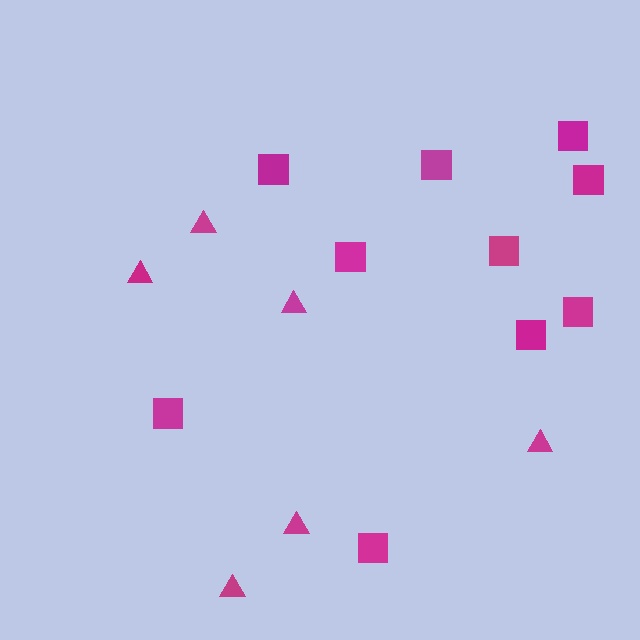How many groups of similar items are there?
There are 2 groups: one group of squares (10) and one group of triangles (6).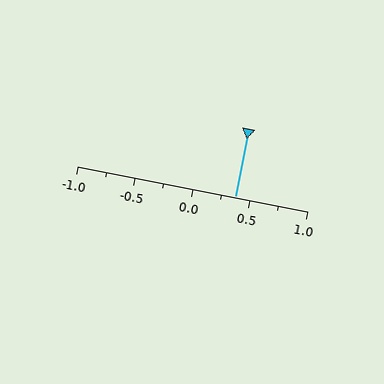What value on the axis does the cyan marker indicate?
The marker indicates approximately 0.38.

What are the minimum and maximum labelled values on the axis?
The axis runs from -1.0 to 1.0.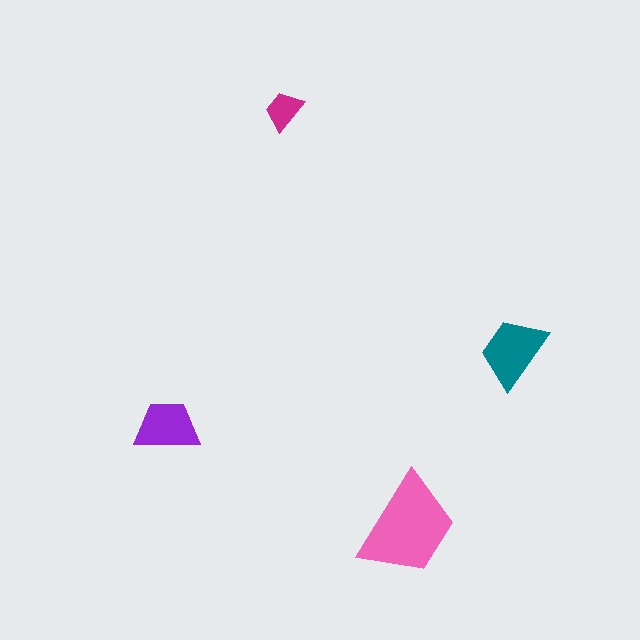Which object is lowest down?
The pink trapezoid is bottommost.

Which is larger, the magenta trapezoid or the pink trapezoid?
The pink one.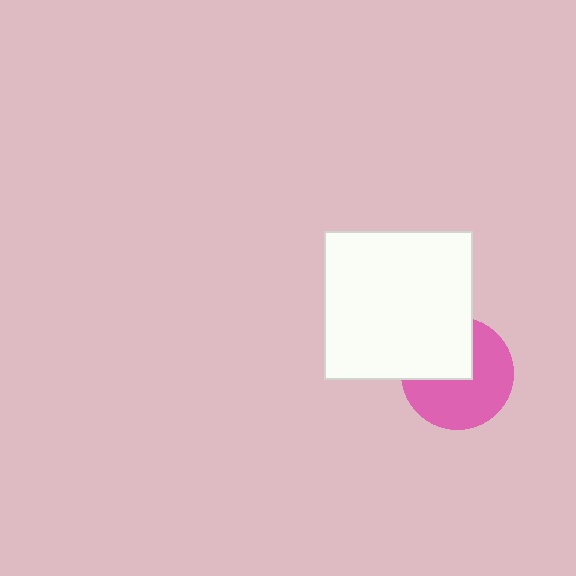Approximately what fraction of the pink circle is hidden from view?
Roughly 38% of the pink circle is hidden behind the white square.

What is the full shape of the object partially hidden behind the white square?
The partially hidden object is a pink circle.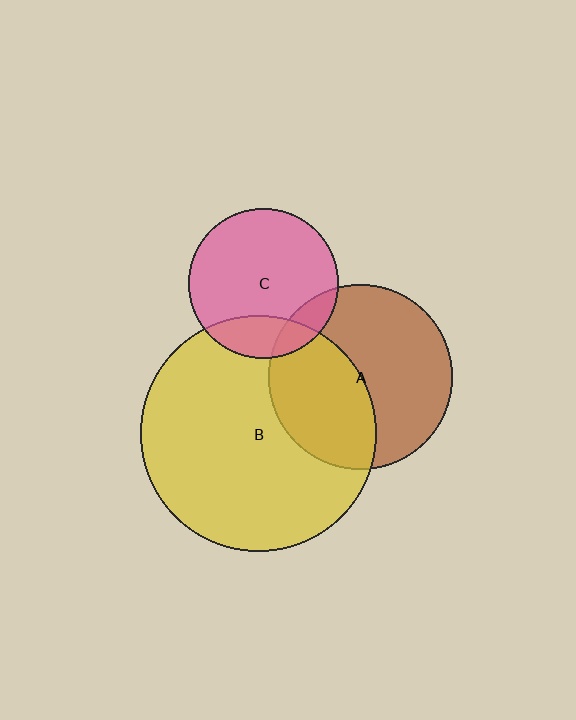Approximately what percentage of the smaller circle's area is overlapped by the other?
Approximately 20%.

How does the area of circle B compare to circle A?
Approximately 1.6 times.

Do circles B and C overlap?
Yes.